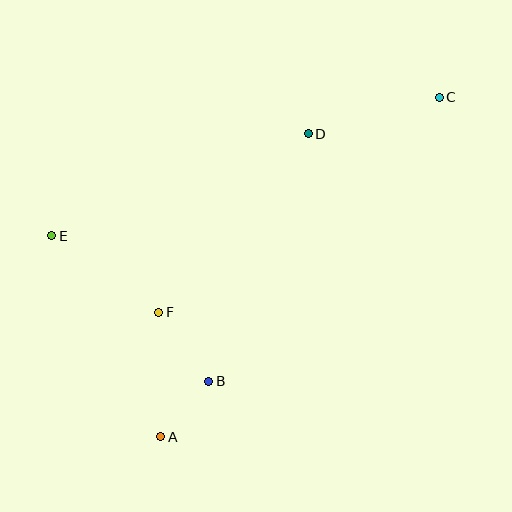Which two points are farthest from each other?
Points A and C are farthest from each other.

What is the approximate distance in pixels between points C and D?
The distance between C and D is approximately 136 pixels.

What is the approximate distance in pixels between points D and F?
The distance between D and F is approximately 233 pixels.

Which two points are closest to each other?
Points A and B are closest to each other.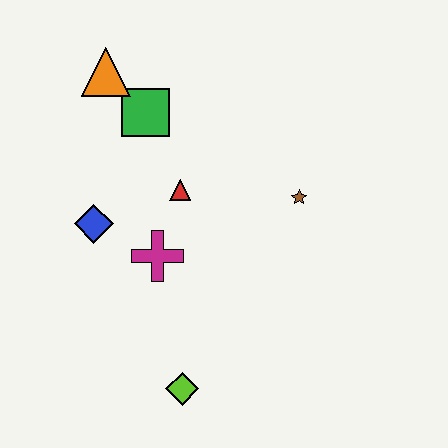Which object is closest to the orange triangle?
The green square is closest to the orange triangle.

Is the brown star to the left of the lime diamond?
No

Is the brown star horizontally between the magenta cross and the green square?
No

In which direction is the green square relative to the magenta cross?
The green square is above the magenta cross.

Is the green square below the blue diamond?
No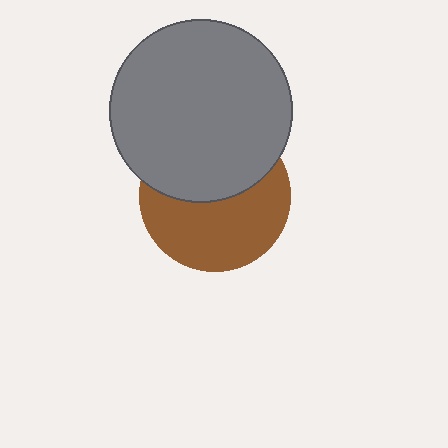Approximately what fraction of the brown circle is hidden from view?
Roughly 46% of the brown circle is hidden behind the gray circle.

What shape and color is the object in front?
The object in front is a gray circle.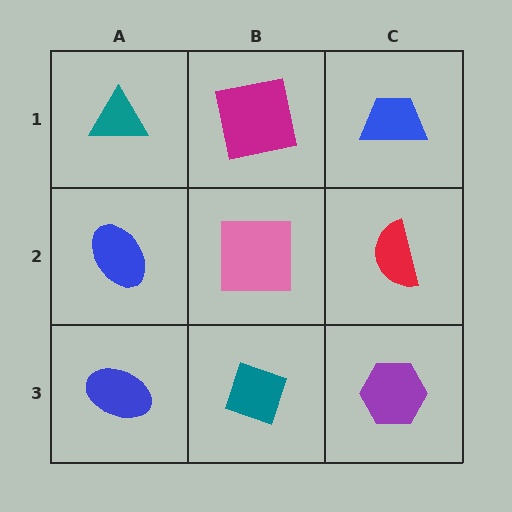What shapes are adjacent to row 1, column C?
A red semicircle (row 2, column C), a magenta square (row 1, column B).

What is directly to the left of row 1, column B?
A teal triangle.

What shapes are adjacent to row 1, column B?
A pink square (row 2, column B), a teal triangle (row 1, column A), a blue trapezoid (row 1, column C).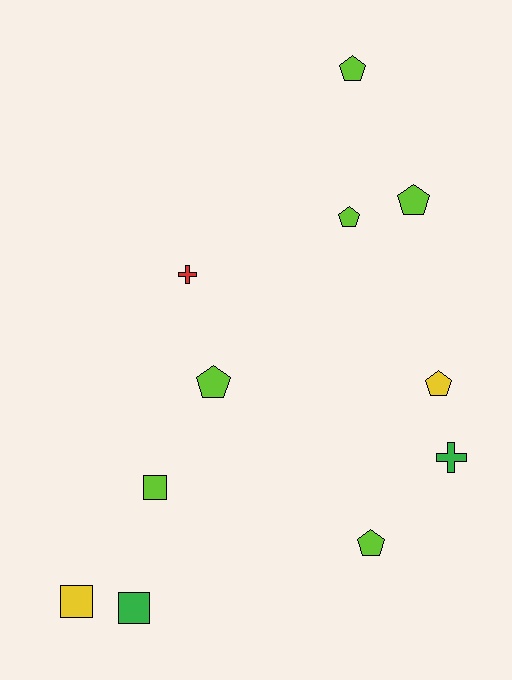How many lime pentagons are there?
There are 5 lime pentagons.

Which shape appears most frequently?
Pentagon, with 6 objects.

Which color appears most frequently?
Lime, with 6 objects.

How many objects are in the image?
There are 11 objects.